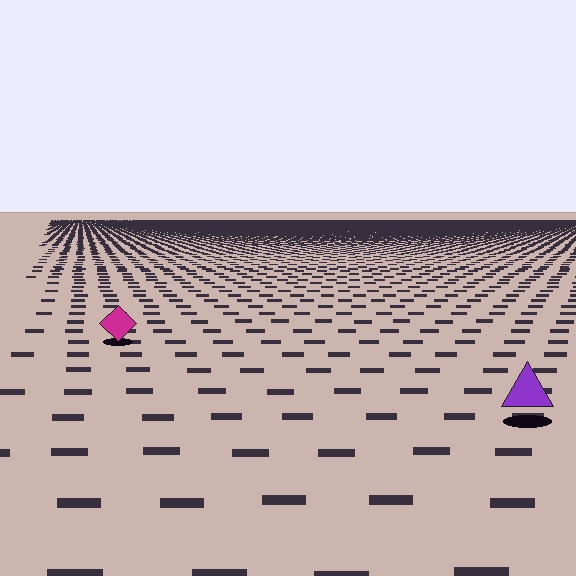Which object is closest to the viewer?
The purple triangle is closest. The texture marks near it are larger and more spread out.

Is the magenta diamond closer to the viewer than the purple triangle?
No. The purple triangle is closer — you can tell from the texture gradient: the ground texture is coarser near it.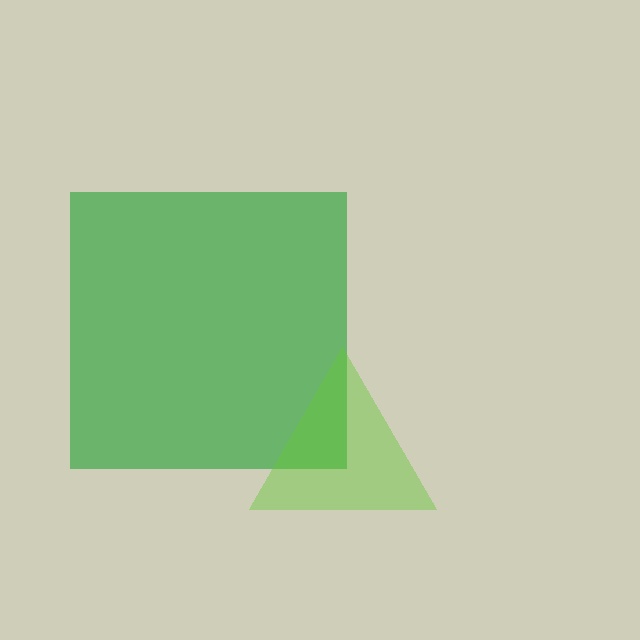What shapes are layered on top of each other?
The layered shapes are: a green square, a lime triangle.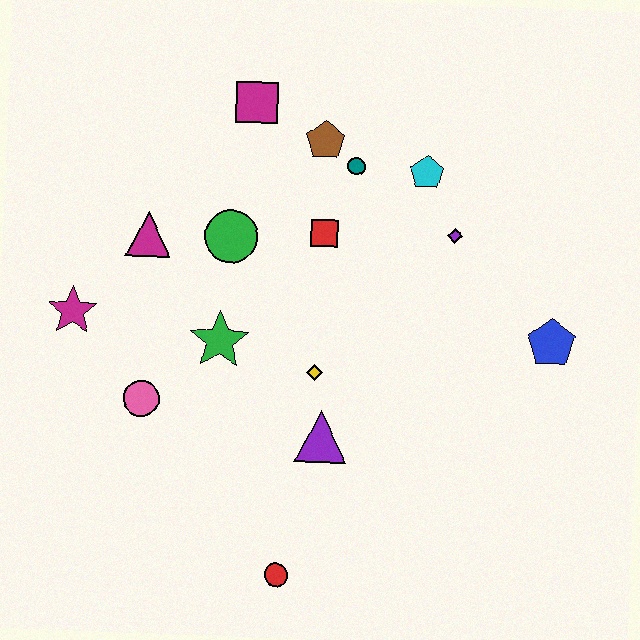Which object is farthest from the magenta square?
The red circle is farthest from the magenta square.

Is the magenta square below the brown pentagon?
No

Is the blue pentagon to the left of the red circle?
No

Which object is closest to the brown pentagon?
The teal circle is closest to the brown pentagon.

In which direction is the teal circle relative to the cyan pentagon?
The teal circle is to the left of the cyan pentagon.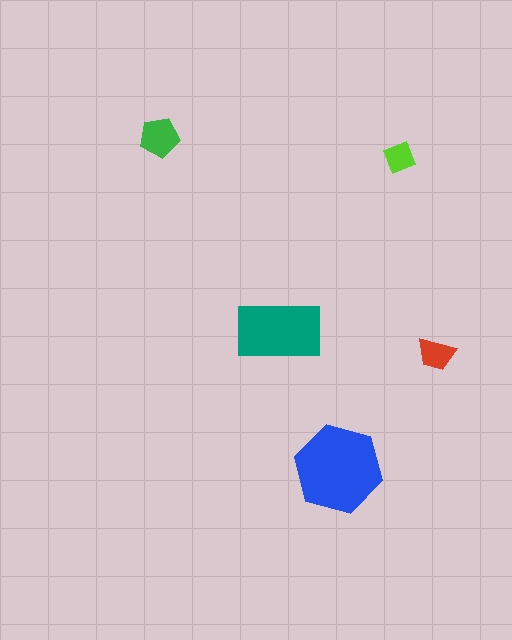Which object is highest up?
The green pentagon is topmost.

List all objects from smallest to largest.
The lime diamond, the red trapezoid, the green pentagon, the teal rectangle, the blue hexagon.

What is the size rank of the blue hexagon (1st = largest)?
1st.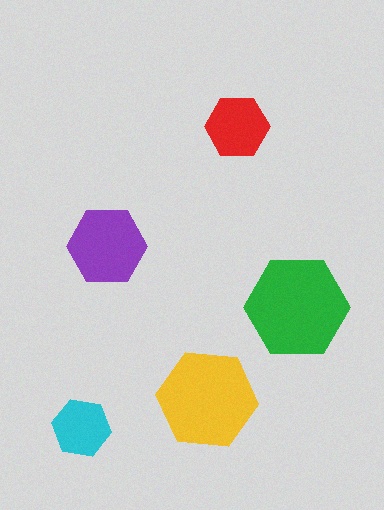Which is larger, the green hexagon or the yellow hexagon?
The green one.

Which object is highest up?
The red hexagon is topmost.